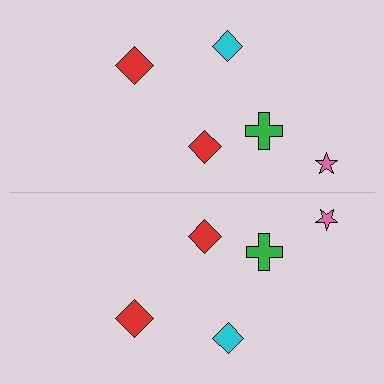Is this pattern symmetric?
Yes, this pattern has bilateral (reflection) symmetry.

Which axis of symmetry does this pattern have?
The pattern has a horizontal axis of symmetry running through the center of the image.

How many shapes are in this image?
There are 10 shapes in this image.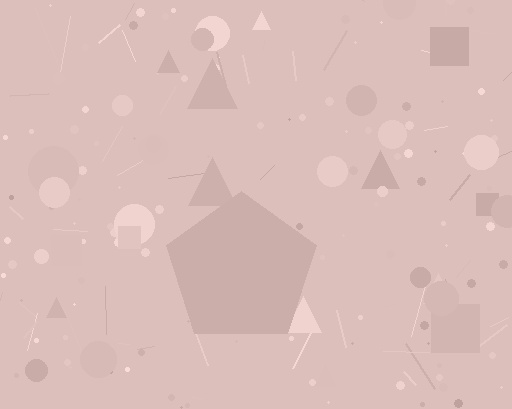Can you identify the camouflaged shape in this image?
The camouflaged shape is a pentagon.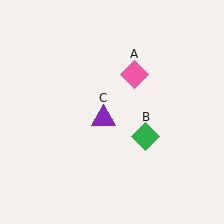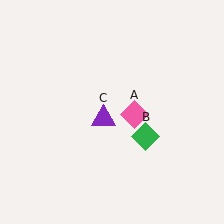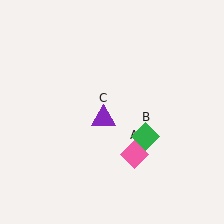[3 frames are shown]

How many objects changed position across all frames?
1 object changed position: pink diamond (object A).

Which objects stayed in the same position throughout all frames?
Green diamond (object B) and purple triangle (object C) remained stationary.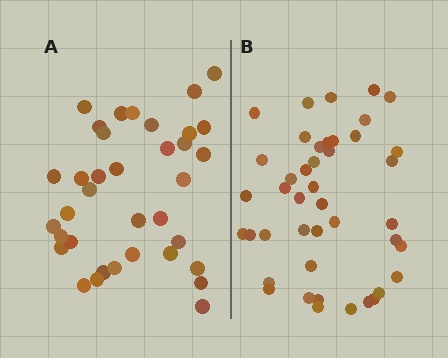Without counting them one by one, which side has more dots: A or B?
Region B (the right region) has more dots.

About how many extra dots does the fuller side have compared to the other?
Region B has roughly 8 or so more dots than region A.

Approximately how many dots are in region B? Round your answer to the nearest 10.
About 40 dots. (The exact count is 43, which rounds to 40.)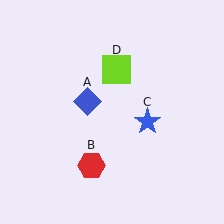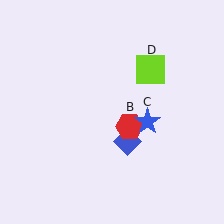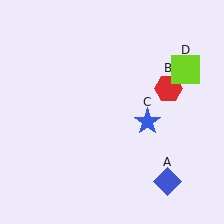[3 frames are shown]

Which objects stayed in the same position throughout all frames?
Blue star (object C) remained stationary.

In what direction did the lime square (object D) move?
The lime square (object D) moved right.